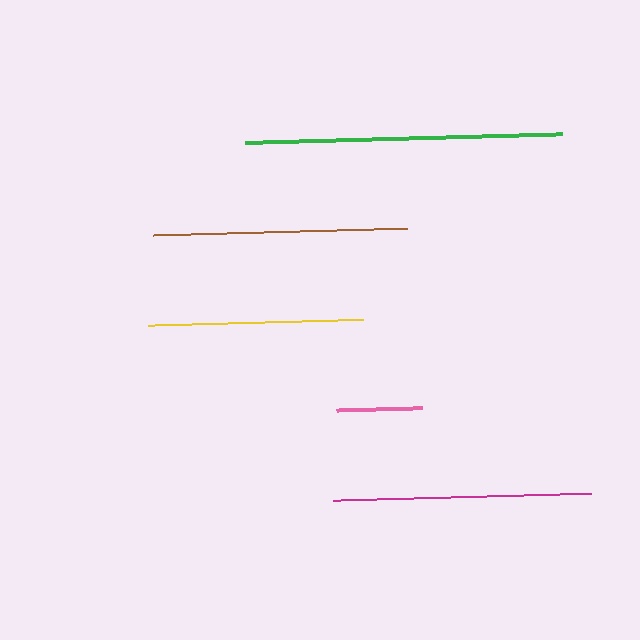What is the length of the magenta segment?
The magenta segment is approximately 258 pixels long.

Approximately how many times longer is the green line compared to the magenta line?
The green line is approximately 1.2 times the length of the magenta line.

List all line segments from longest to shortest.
From longest to shortest: green, magenta, brown, yellow, pink.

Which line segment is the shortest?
The pink line is the shortest at approximately 86 pixels.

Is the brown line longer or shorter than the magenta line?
The magenta line is longer than the brown line.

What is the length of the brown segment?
The brown segment is approximately 254 pixels long.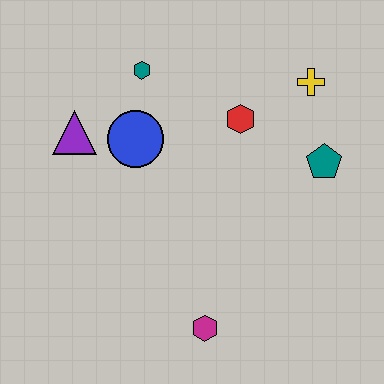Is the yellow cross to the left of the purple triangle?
No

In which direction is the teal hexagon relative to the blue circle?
The teal hexagon is above the blue circle.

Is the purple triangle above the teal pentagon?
Yes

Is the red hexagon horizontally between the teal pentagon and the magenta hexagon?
Yes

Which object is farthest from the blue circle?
The magenta hexagon is farthest from the blue circle.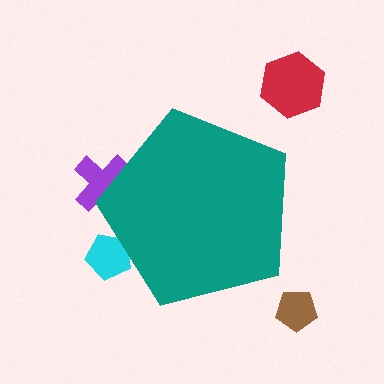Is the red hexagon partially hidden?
No, the red hexagon is fully visible.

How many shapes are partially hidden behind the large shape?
2 shapes are partially hidden.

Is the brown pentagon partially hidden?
No, the brown pentagon is fully visible.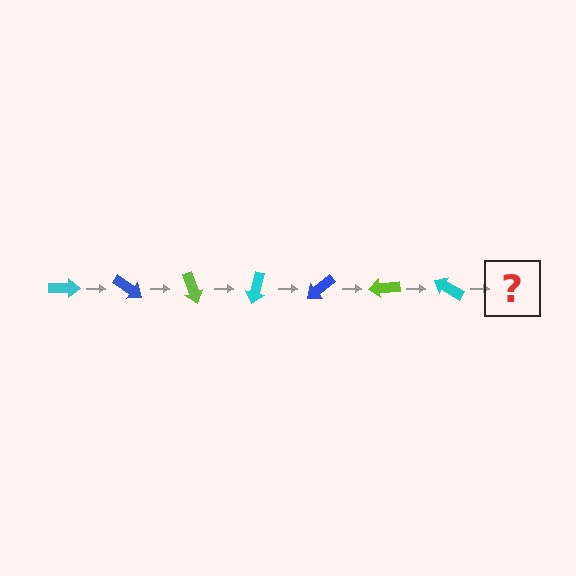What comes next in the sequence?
The next element should be a blue arrow, rotated 245 degrees from the start.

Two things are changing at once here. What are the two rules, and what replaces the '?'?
The two rules are that it rotates 35 degrees each step and the color cycles through cyan, blue, and lime. The '?' should be a blue arrow, rotated 245 degrees from the start.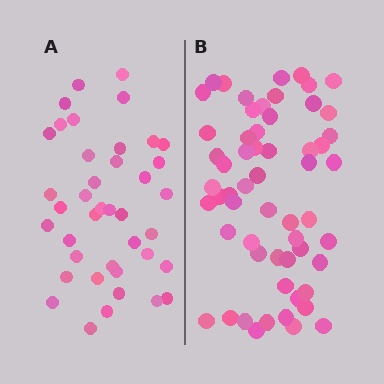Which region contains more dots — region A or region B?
Region B (the right region) has more dots.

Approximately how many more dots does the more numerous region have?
Region B has approximately 20 more dots than region A.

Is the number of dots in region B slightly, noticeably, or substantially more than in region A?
Region B has substantially more. The ratio is roughly 1.4 to 1.